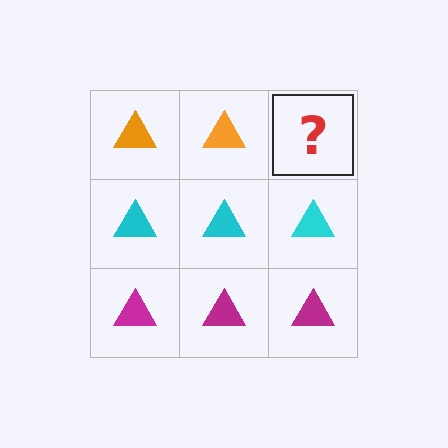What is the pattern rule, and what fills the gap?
The rule is that each row has a consistent color. The gap should be filled with an orange triangle.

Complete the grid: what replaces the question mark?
The question mark should be replaced with an orange triangle.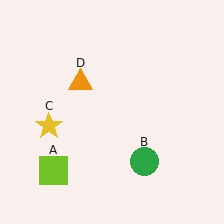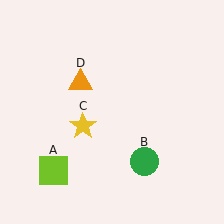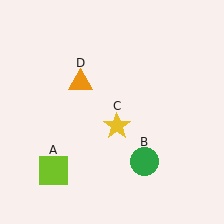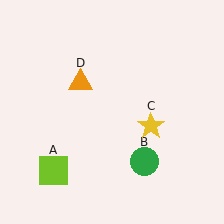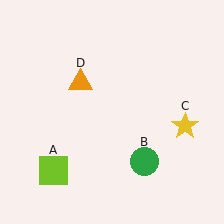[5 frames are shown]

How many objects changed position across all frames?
1 object changed position: yellow star (object C).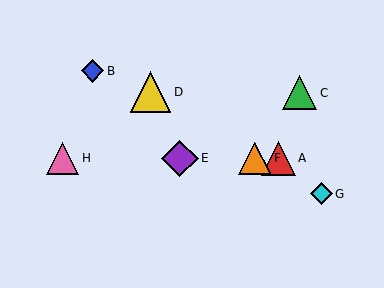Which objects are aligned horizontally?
Objects A, E, F, H are aligned horizontally.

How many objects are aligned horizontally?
4 objects (A, E, F, H) are aligned horizontally.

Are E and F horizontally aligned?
Yes, both are at y≈158.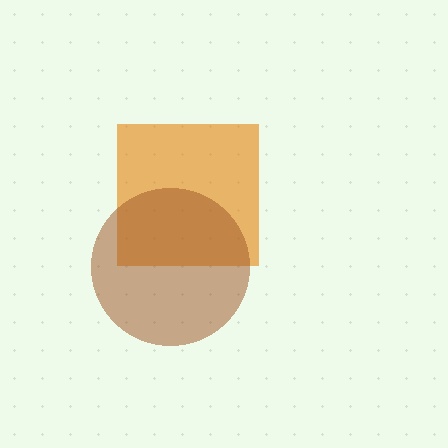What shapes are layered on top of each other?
The layered shapes are: an orange square, a brown circle.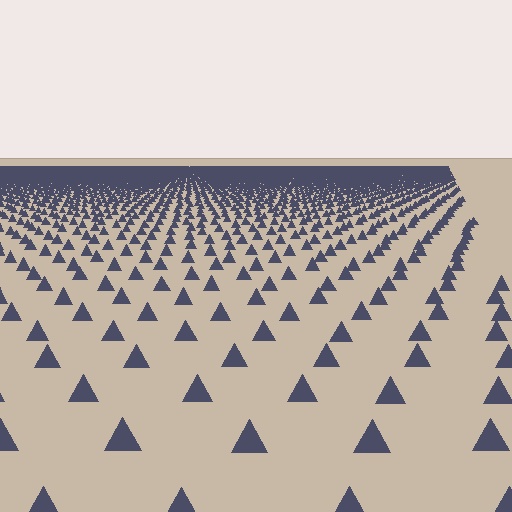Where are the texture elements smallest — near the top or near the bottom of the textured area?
Near the top.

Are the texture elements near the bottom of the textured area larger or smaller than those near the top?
Larger. Near the bottom, elements are closer to the viewer and appear at a bigger on-screen size.